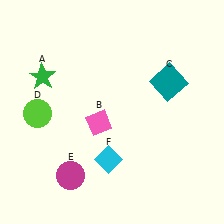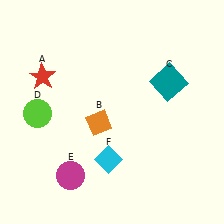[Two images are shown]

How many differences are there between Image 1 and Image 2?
There are 2 differences between the two images.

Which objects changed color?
A changed from green to red. B changed from pink to orange.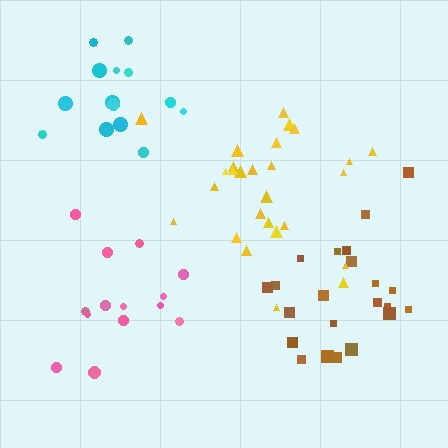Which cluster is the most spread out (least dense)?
Brown.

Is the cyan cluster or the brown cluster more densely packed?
Cyan.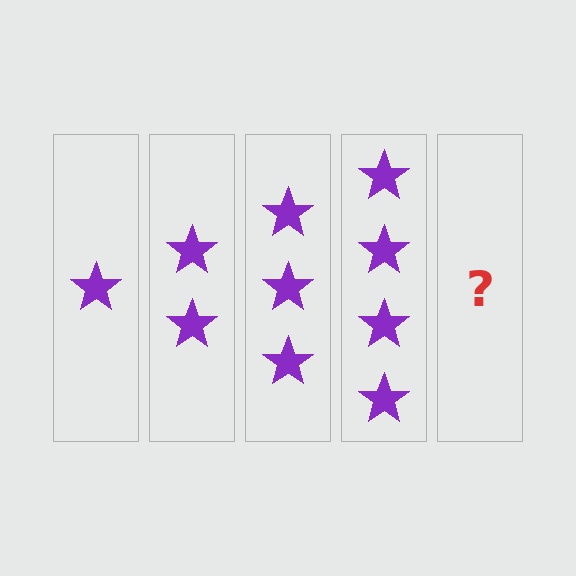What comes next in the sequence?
The next element should be 5 stars.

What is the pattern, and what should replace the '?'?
The pattern is that each step adds one more star. The '?' should be 5 stars.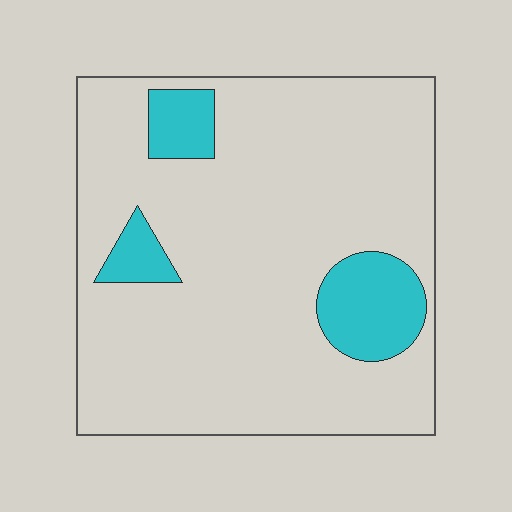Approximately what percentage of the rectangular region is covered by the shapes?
Approximately 15%.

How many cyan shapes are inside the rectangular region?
3.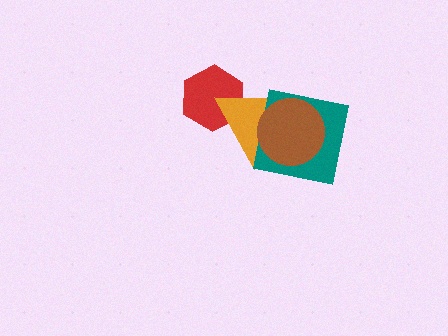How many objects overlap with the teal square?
2 objects overlap with the teal square.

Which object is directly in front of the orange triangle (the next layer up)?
The teal square is directly in front of the orange triangle.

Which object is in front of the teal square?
The brown circle is in front of the teal square.